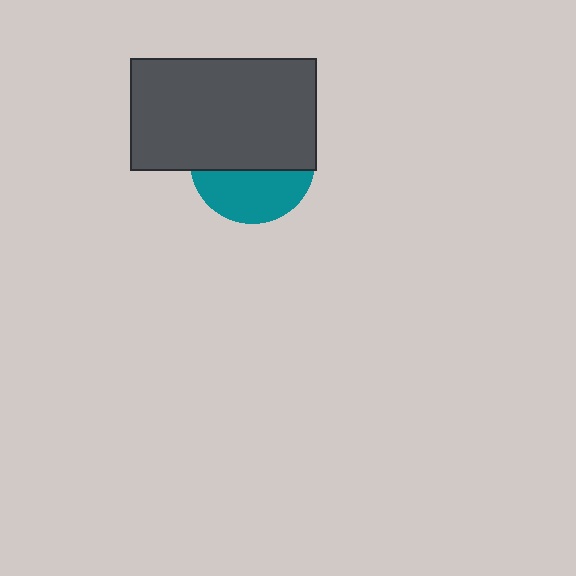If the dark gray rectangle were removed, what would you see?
You would see the complete teal circle.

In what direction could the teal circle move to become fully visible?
The teal circle could move down. That would shift it out from behind the dark gray rectangle entirely.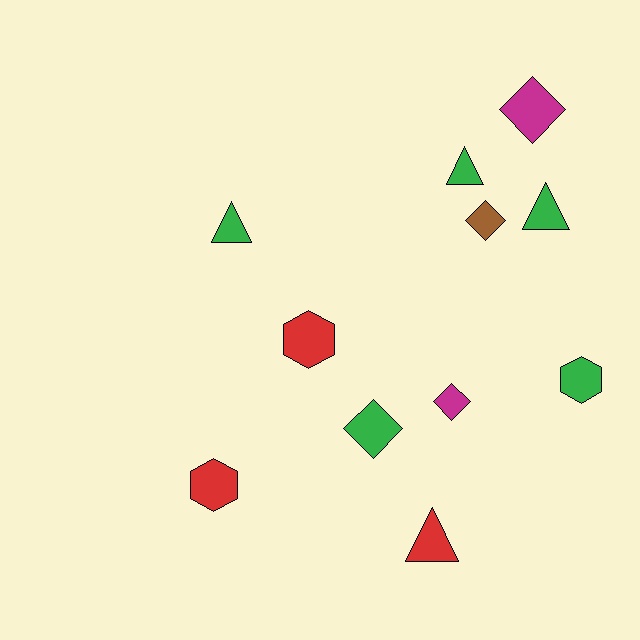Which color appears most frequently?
Green, with 5 objects.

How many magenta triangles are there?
There are no magenta triangles.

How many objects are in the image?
There are 11 objects.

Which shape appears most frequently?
Diamond, with 4 objects.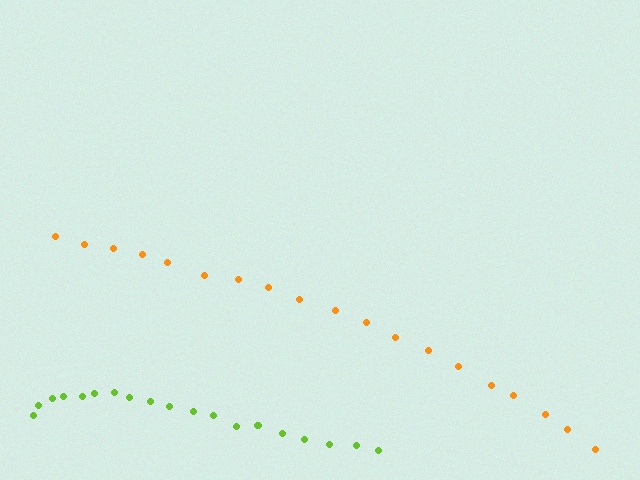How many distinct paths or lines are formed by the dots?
There are 2 distinct paths.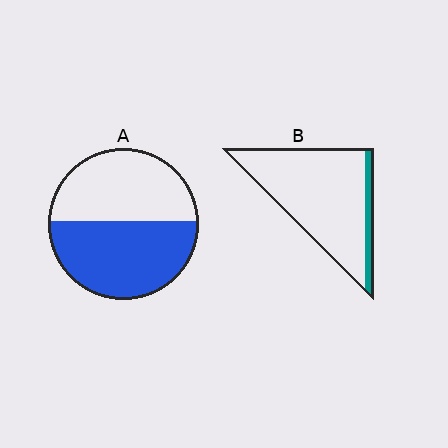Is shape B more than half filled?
No.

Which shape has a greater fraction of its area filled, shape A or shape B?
Shape A.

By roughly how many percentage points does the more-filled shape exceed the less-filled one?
By roughly 40 percentage points (A over B).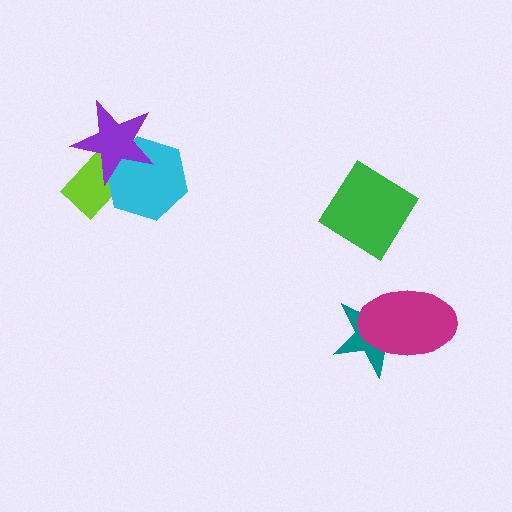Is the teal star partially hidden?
Yes, it is partially covered by another shape.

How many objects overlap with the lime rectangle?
2 objects overlap with the lime rectangle.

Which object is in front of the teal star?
The magenta ellipse is in front of the teal star.